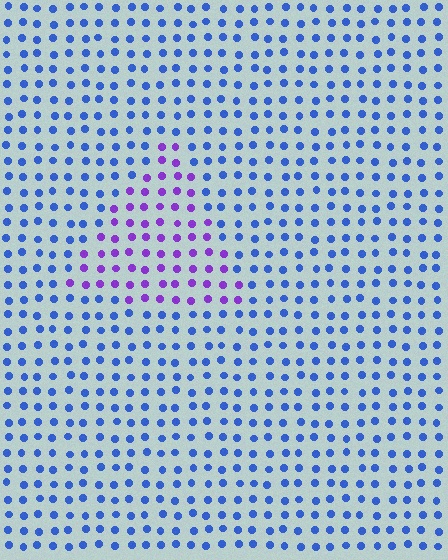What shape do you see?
I see a triangle.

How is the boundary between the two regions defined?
The boundary is defined purely by a slight shift in hue (about 51 degrees). Spacing, size, and orientation are identical on both sides.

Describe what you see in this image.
The image is filled with small blue elements in a uniform arrangement. A triangle-shaped region is visible where the elements are tinted to a slightly different hue, forming a subtle color boundary.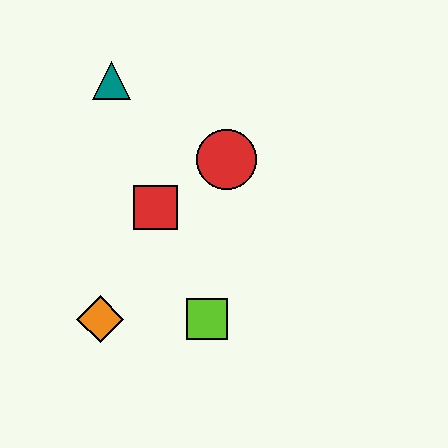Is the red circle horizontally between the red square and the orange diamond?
No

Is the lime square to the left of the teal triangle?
No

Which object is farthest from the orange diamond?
The teal triangle is farthest from the orange diamond.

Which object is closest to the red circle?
The red square is closest to the red circle.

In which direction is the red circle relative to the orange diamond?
The red circle is above the orange diamond.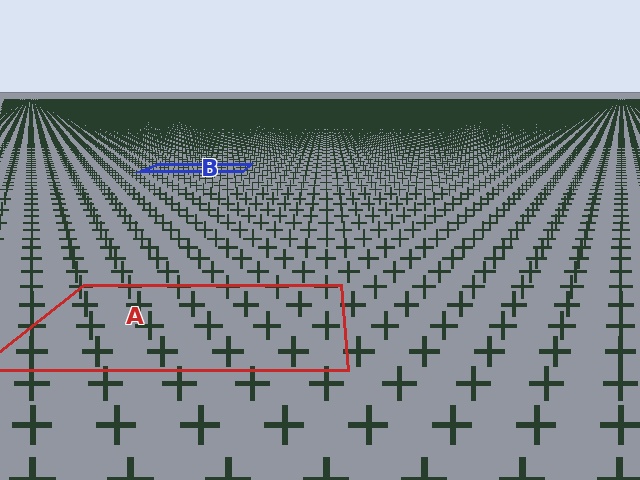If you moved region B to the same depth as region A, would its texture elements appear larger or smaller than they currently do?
They would appear larger. At a closer depth, the same texture elements are projected at a bigger on-screen size.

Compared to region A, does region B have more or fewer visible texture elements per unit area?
Region B has more texture elements per unit area — they are packed more densely because it is farther away.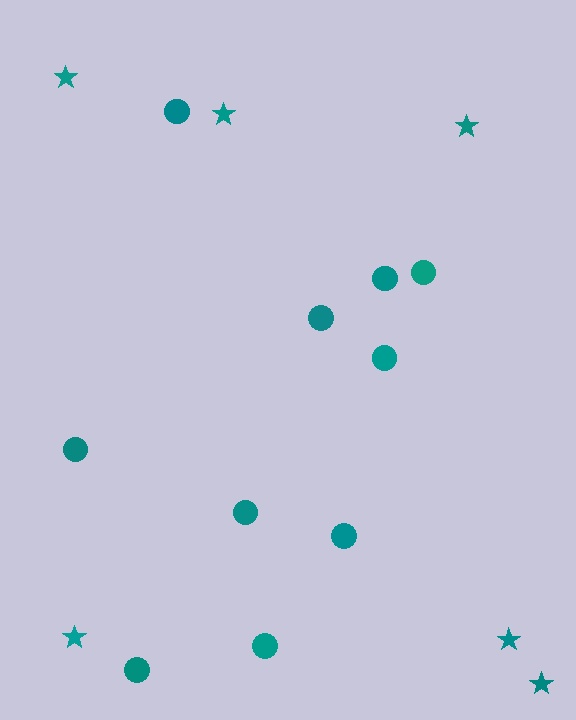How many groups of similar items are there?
There are 2 groups: one group of stars (6) and one group of circles (10).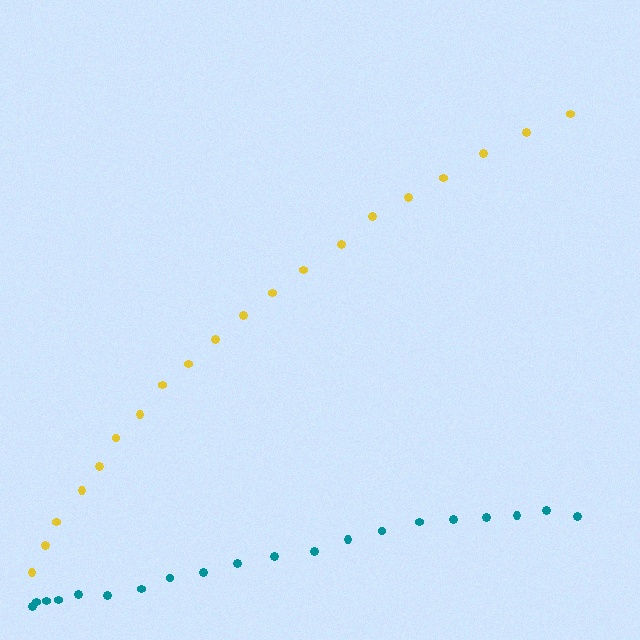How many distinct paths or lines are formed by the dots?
There are 2 distinct paths.